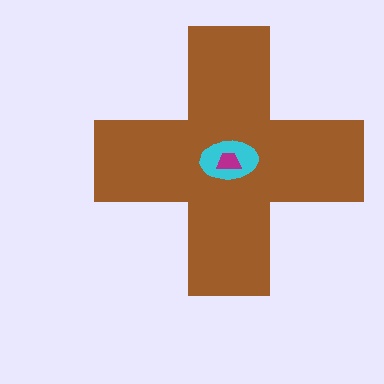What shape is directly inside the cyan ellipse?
The magenta trapezoid.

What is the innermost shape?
The magenta trapezoid.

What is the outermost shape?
The brown cross.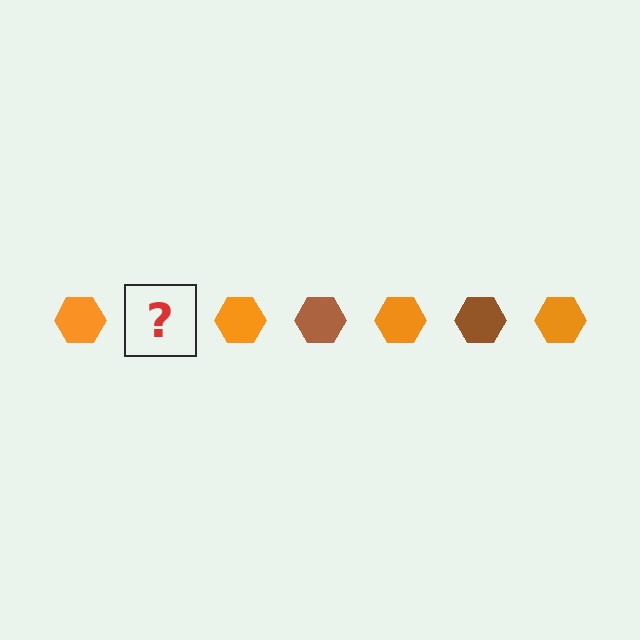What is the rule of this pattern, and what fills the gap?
The rule is that the pattern cycles through orange, brown hexagons. The gap should be filled with a brown hexagon.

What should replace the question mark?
The question mark should be replaced with a brown hexagon.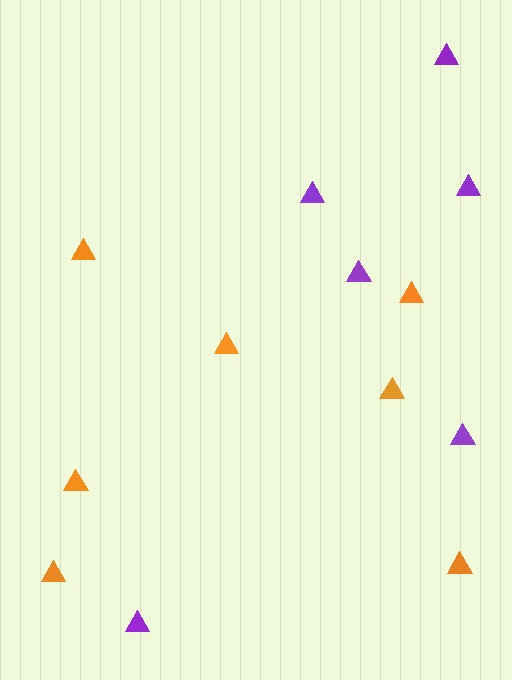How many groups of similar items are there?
There are 2 groups: one group of orange triangles (7) and one group of purple triangles (6).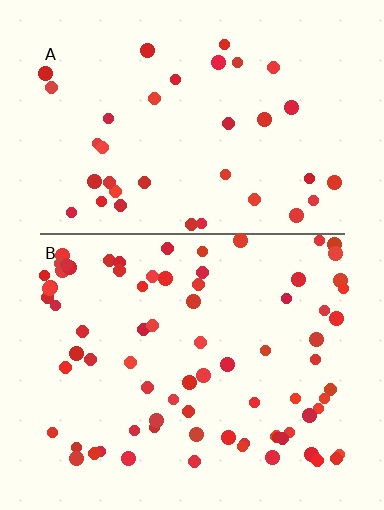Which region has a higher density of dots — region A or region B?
B (the bottom).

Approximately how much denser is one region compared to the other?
Approximately 2.1× — region B over region A.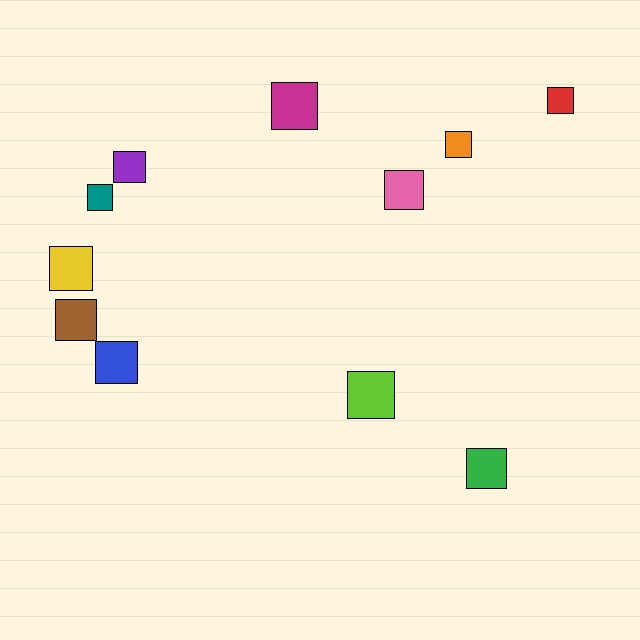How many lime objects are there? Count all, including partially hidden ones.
There is 1 lime object.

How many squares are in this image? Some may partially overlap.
There are 11 squares.